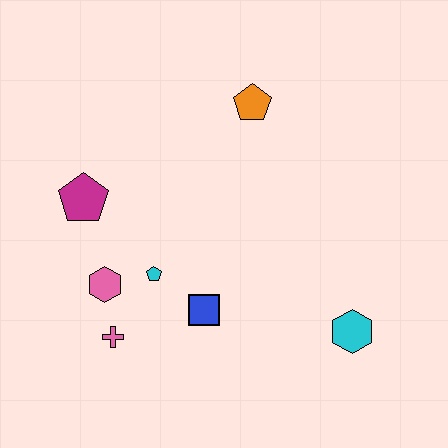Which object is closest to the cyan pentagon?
The pink hexagon is closest to the cyan pentagon.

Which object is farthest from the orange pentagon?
The pink cross is farthest from the orange pentagon.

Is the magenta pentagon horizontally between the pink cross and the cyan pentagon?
No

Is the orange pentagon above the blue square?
Yes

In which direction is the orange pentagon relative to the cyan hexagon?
The orange pentagon is above the cyan hexagon.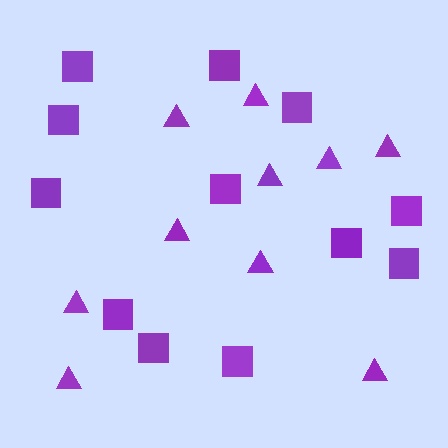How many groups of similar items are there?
There are 2 groups: one group of triangles (10) and one group of squares (12).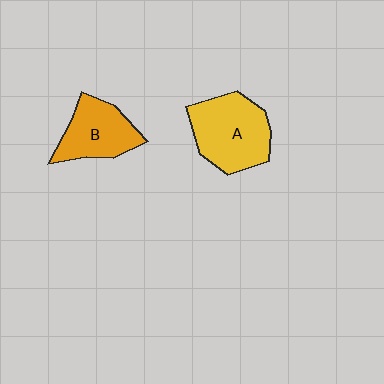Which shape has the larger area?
Shape A (yellow).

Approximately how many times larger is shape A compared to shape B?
Approximately 1.3 times.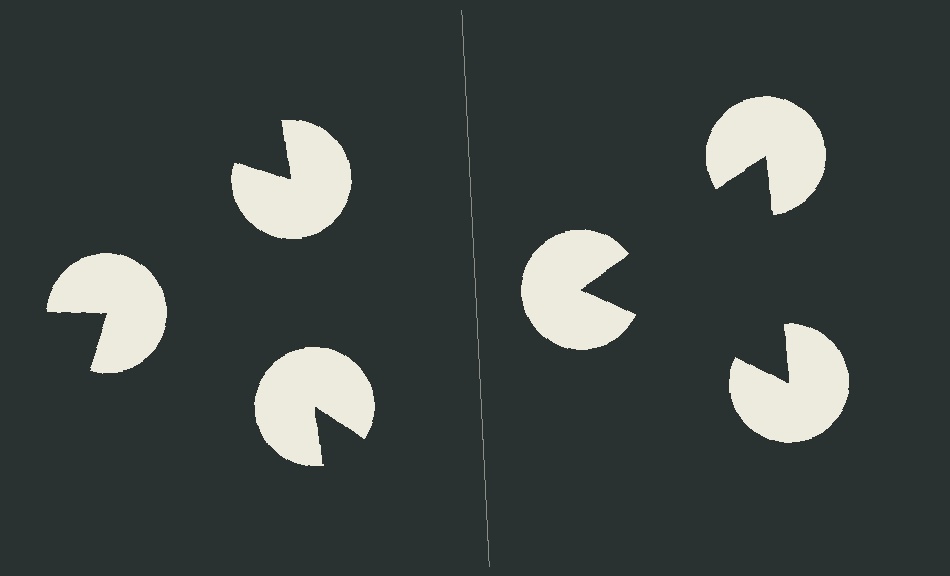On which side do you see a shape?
An illusory triangle appears on the right side. On the left side the wedge cuts are rotated, so no coherent shape forms.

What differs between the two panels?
The pac-man discs are positioned identically on both sides; only the wedge orientations differ. On the right they align to a triangle; on the left they are misaligned.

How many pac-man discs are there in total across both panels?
6 — 3 on each side.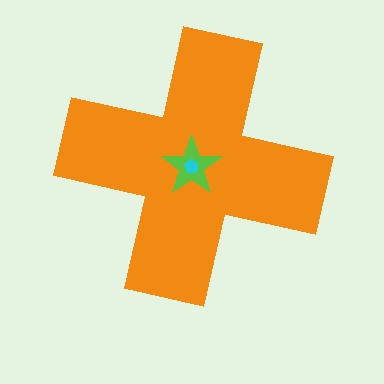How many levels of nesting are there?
3.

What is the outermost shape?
The orange cross.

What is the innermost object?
The cyan pentagon.